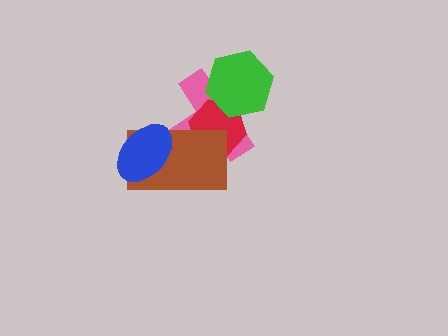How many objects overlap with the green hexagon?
2 objects overlap with the green hexagon.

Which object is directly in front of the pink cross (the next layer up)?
The red hexagon is directly in front of the pink cross.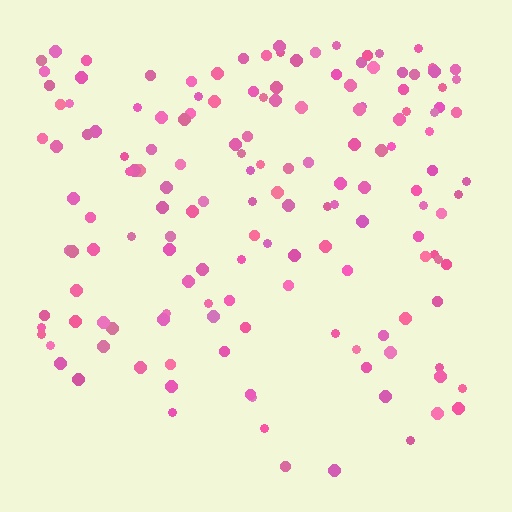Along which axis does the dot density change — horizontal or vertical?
Vertical.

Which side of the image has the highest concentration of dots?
The top.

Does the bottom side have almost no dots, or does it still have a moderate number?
Still a moderate number, just noticeably fewer than the top.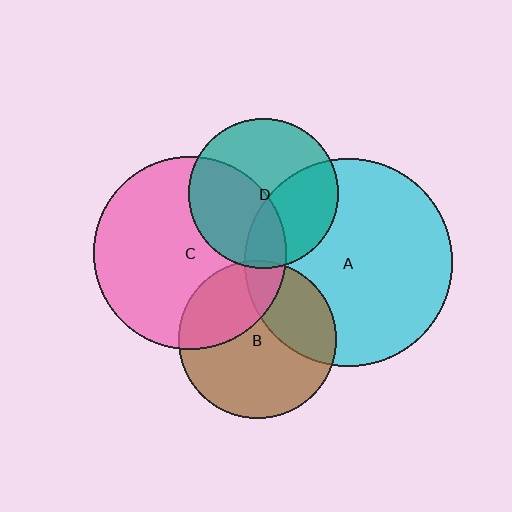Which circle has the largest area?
Circle A (cyan).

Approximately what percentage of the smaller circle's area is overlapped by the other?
Approximately 30%.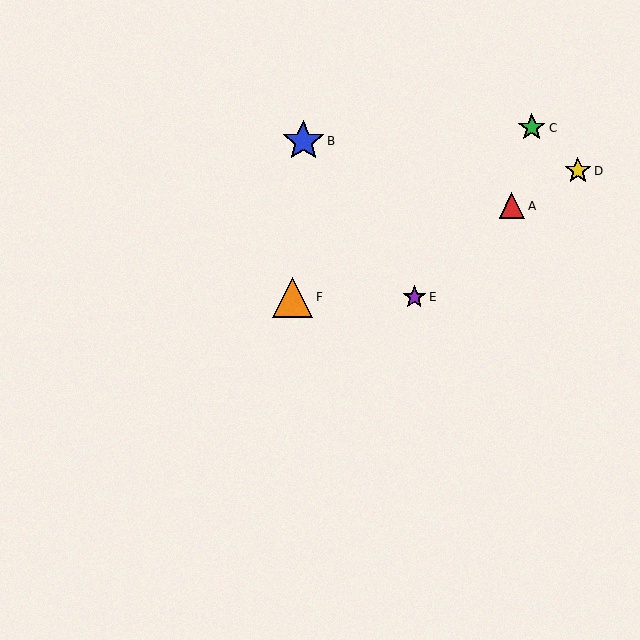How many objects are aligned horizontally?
2 objects (E, F) are aligned horizontally.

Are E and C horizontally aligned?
No, E is at y≈297 and C is at y≈128.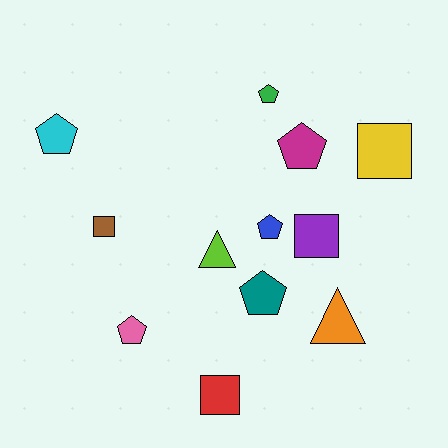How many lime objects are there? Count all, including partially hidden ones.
There is 1 lime object.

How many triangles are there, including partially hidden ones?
There are 2 triangles.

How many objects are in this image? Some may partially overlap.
There are 12 objects.